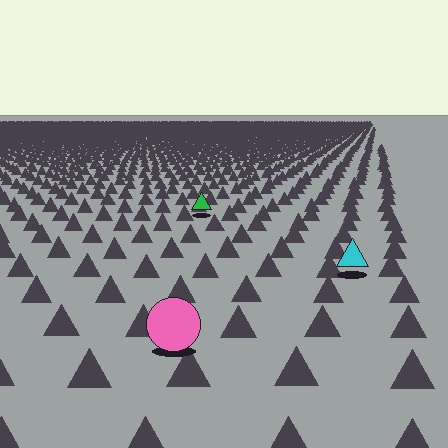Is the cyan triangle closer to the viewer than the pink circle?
No. The pink circle is closer — you can tell from the texture gradient: the ground texture is coarser near it.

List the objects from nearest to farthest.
From nearest to farthest: the pink circle, the cyan triangle, the green triangle.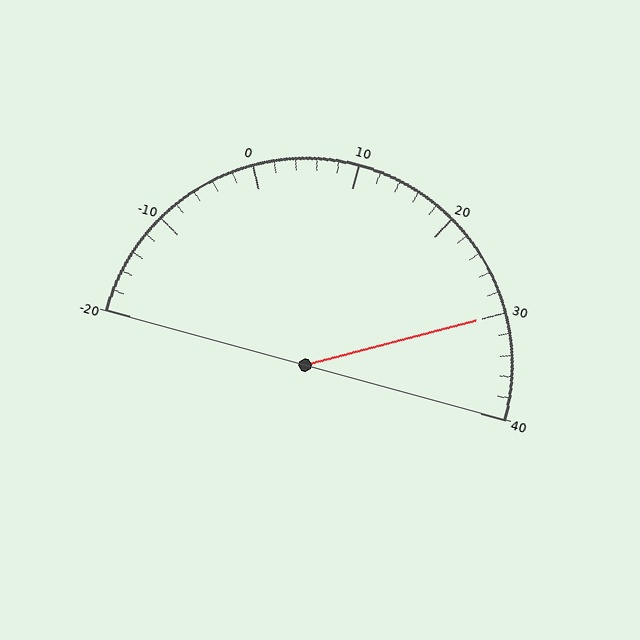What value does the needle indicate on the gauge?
The needle indicates approximately 30.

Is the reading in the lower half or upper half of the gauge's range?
The reading is in the upper half of the range (-20 to 40).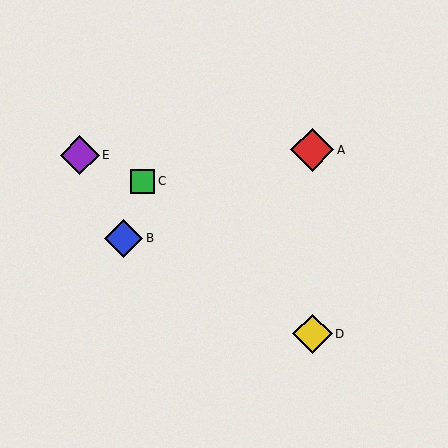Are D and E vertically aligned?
No, D is at x≈312 and E is at x≈80.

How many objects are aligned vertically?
2 objects (A, D) are aligned vertically.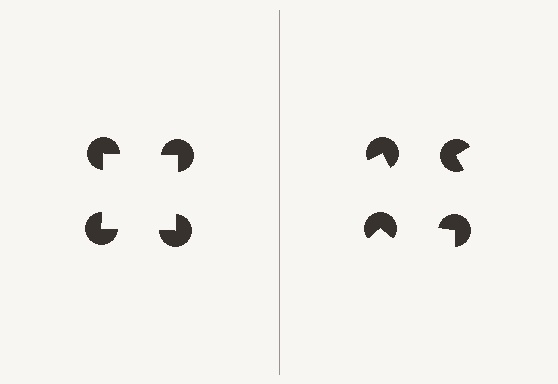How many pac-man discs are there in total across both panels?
8 — 4 on each side.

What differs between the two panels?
The pac-man discs are positioned identically on both sides; only the wedge orientations differ. On the left they align to a square; on the right they are misaligned.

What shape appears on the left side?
An illusory square.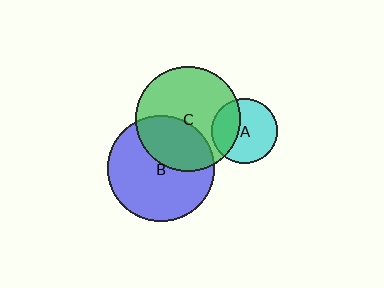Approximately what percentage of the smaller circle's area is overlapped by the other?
Approximately 35%.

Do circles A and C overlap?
Yes.